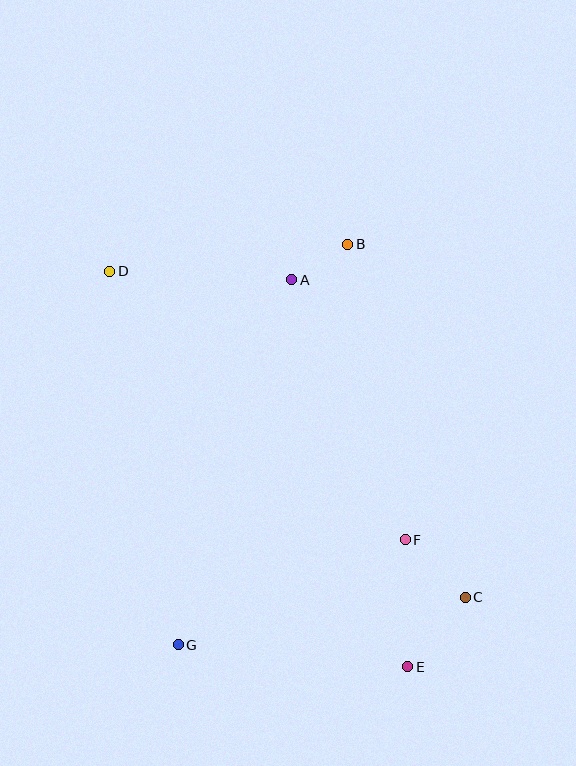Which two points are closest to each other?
Points A and B are closest to each other.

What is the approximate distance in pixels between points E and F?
The distance between E and F is approximately 127 pixels.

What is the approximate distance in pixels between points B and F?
The distance between B and F is approximately 301 pixels.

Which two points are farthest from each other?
Points D and E are farthest from each other.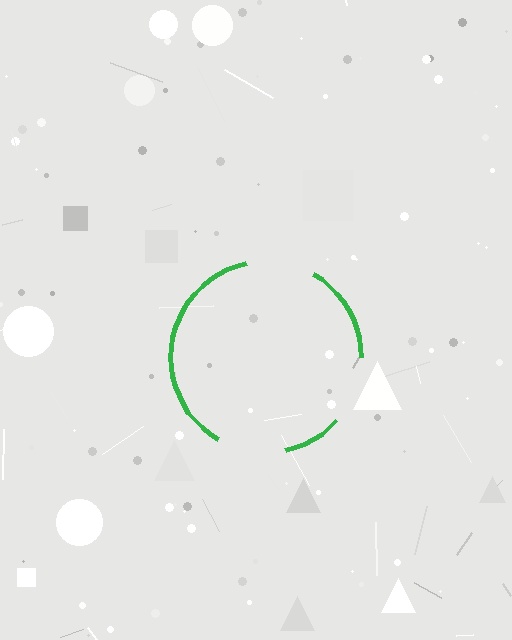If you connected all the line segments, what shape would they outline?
They would outline a circle.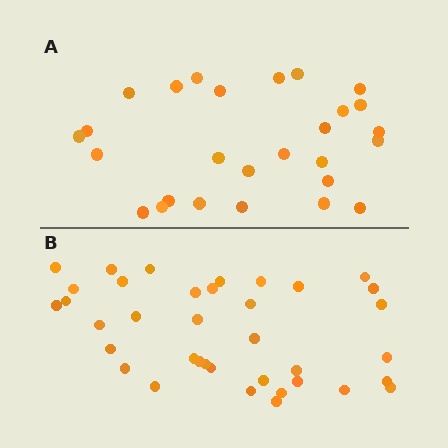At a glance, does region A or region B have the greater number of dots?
Region B (the bottom region) has more dots.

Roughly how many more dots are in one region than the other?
Region B has roughly 10 or so more dots than region A.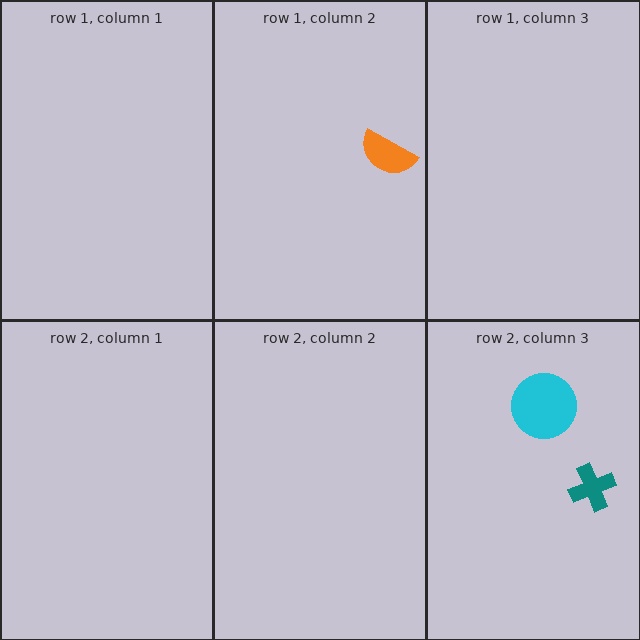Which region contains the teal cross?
The row 2, column 3 region.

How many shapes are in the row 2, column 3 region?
2.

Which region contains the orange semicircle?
The row 1, column 2 region.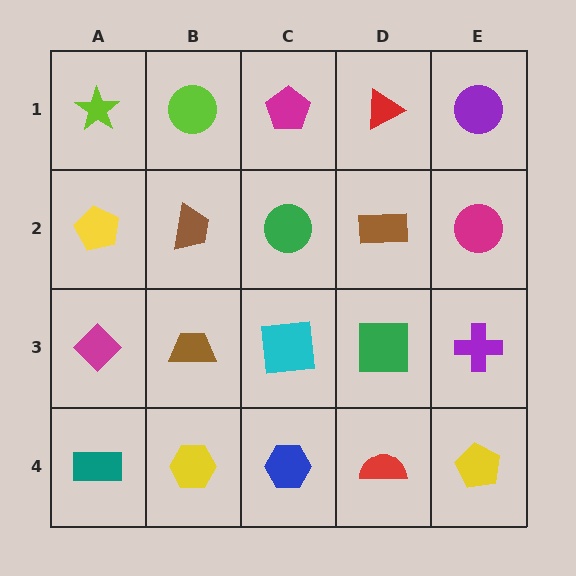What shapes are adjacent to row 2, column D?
A red triangle (row 1, column D), a green square (row 3, column D), a green circle (row 2, column C), a magenta circle (row 2, column E).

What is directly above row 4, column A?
A magenta diamond.